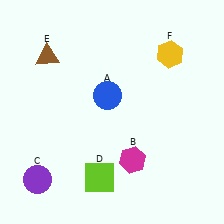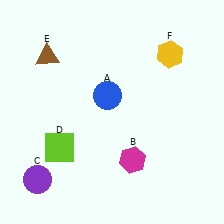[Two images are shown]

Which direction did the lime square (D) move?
The lime square (D) moved left.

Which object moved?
The lime square (D) moved left.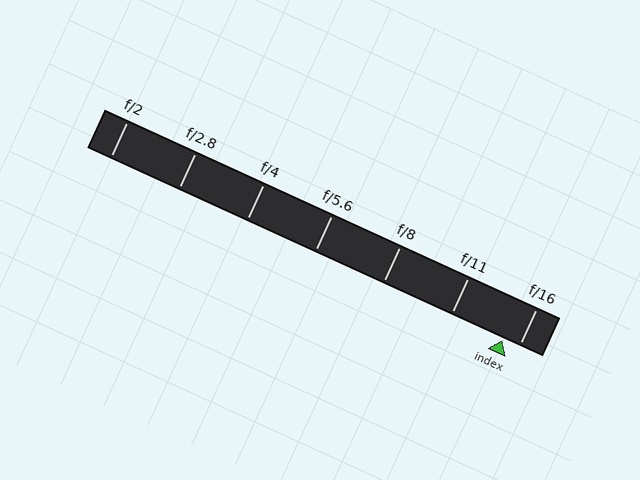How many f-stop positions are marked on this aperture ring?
There are 7 f-stop positions marked.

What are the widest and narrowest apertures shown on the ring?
The widest aperture shown is f/2 and the narrowest is f/16.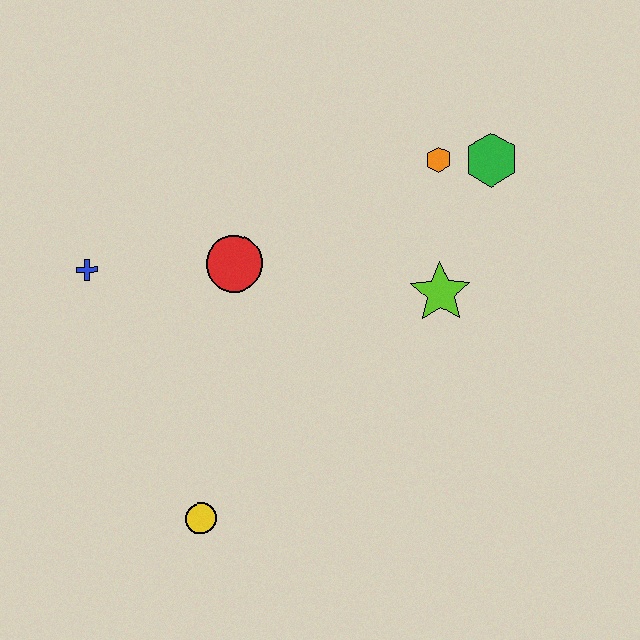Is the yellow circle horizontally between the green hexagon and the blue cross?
Yes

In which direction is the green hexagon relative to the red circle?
The green hexagon is to the right of the red circle.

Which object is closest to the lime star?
The orange hexagon is closest to the lime star.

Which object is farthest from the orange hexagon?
The yellow circle is farthest from the orange hexagon.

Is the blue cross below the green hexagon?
Yes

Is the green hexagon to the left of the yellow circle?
No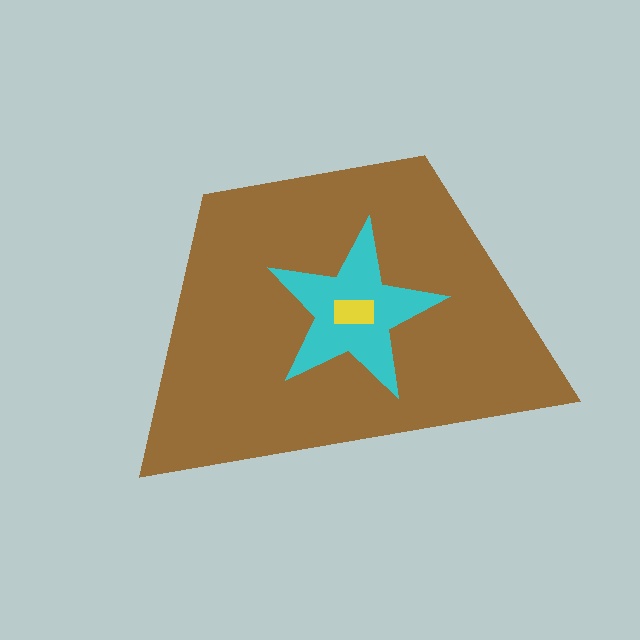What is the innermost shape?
The yellow rectangle.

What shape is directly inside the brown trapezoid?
The cyan star.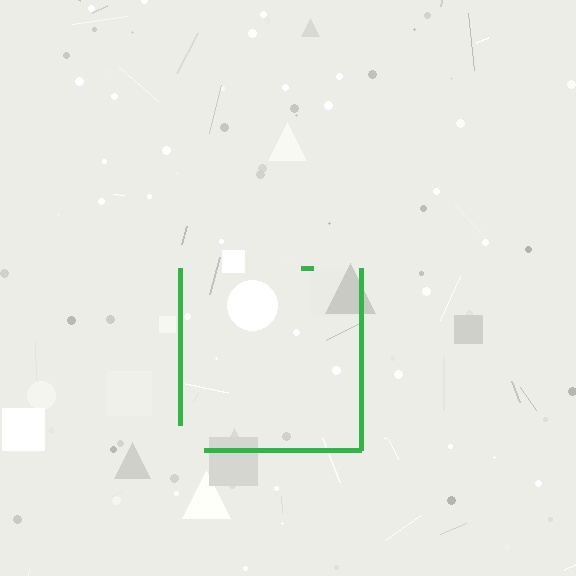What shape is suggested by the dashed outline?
The dashed outline suggests a square.